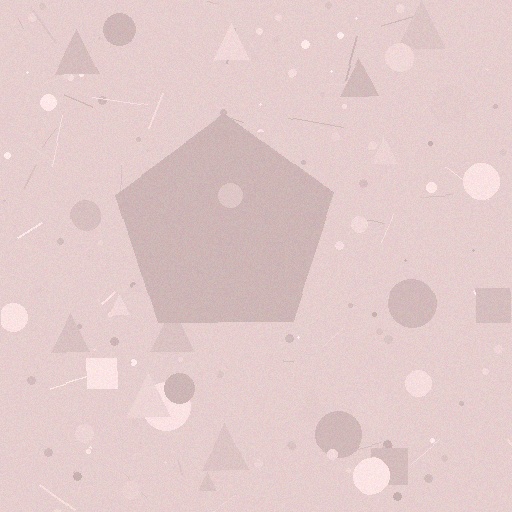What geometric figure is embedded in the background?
A pentagon is embedded in the background.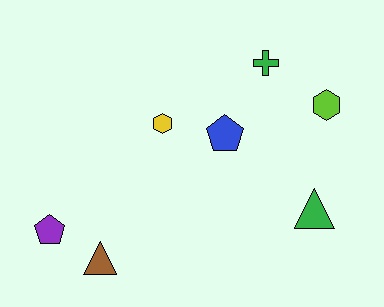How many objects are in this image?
There are 7 objects.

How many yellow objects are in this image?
There is 1 yellow object.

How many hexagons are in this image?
There are 2 hexagons.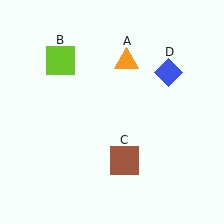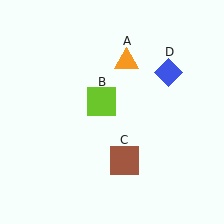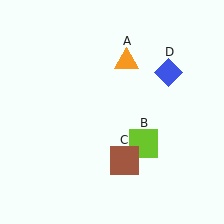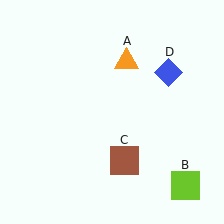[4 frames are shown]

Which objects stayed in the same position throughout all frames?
Orange triangle (object A) and brown square (object C) and blue diamond (object D) remained stationary.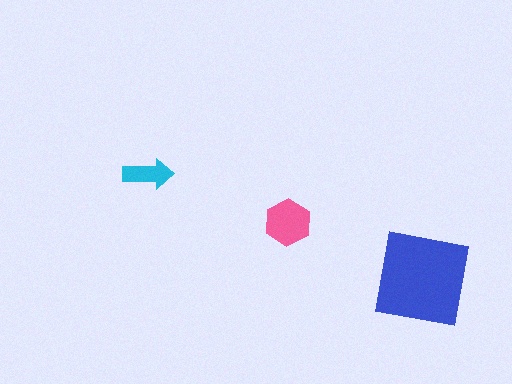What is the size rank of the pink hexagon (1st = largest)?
2nd.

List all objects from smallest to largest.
The cyan arrow, the pink hexagon, the blue square.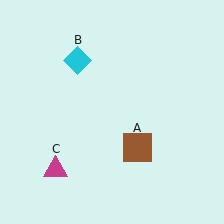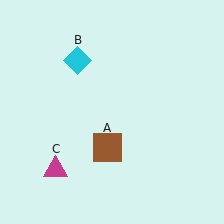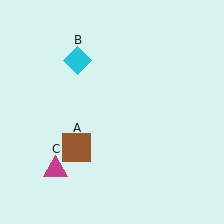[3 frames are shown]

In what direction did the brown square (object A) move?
The brown square (object A) moved left.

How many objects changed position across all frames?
1 object changed position: brown square (object A).